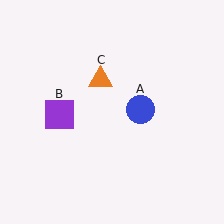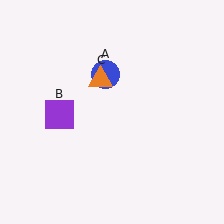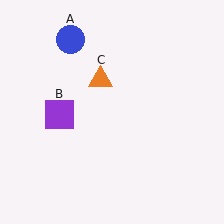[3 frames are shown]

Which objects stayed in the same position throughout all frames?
Purple square (object B) and orange triangle (object C) remained stationary.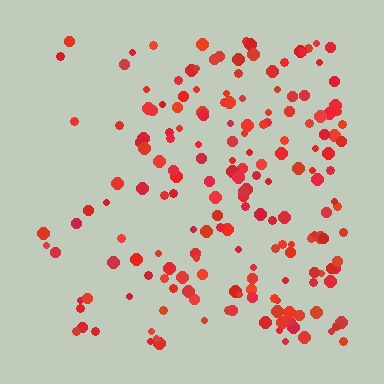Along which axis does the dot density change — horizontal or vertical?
Horizontal.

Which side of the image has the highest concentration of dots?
The right.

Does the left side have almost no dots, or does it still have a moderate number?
Still a moderate number, just noticeably fewer than the right.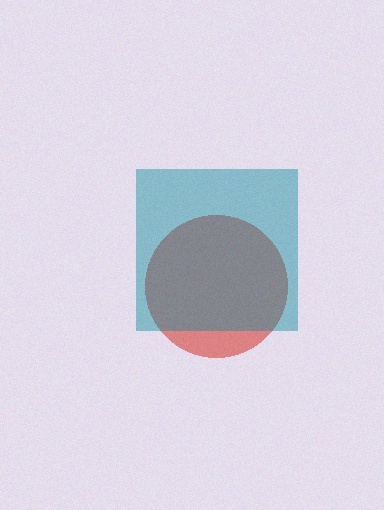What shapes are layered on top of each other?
The layered shapes are: a red circle, a teal square.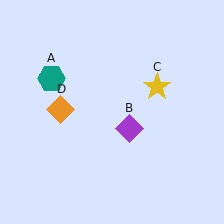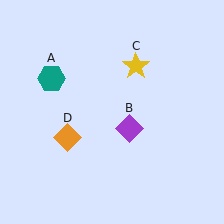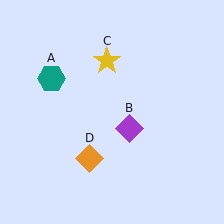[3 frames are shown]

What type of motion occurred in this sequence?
The yellow star (object C), orange diamond (object D) rotated counterclockwise around the center of the scene.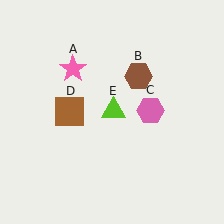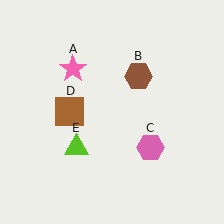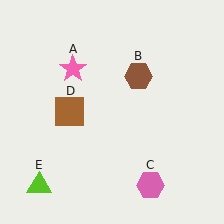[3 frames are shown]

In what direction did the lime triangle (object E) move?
The lime triangle (object E) moved down and to the left.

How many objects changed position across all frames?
2 objects changed position: pink hexagon (object C), lime triangle (object E).